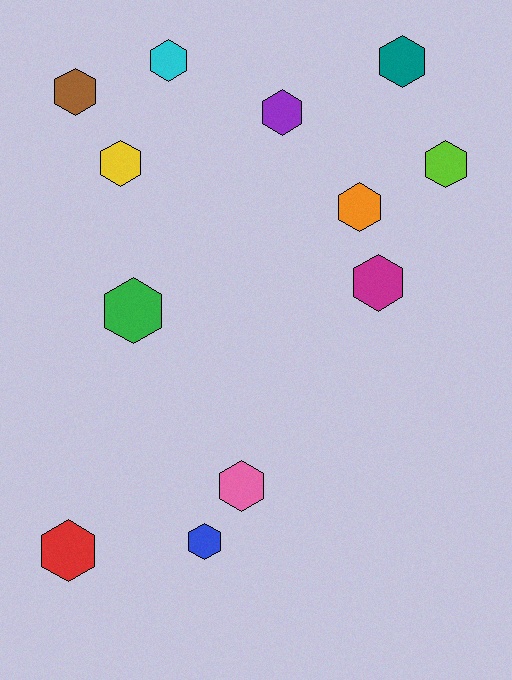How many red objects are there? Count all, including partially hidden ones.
There is 1 red object.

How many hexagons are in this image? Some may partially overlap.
There are 12 hexagons.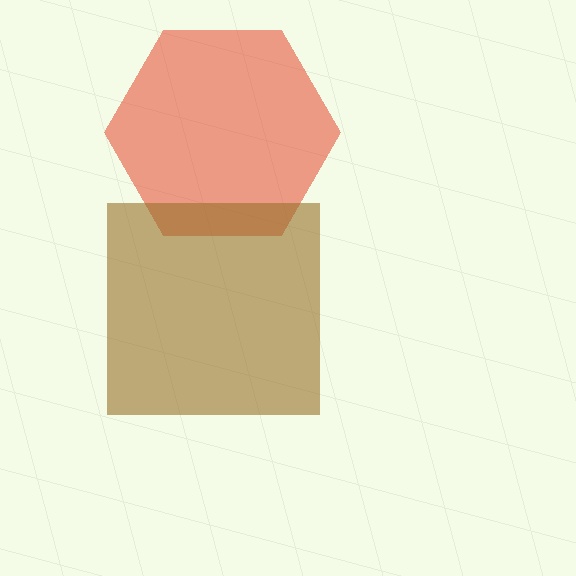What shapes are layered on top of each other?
The layered shapes are: a red hexagon, a brown square.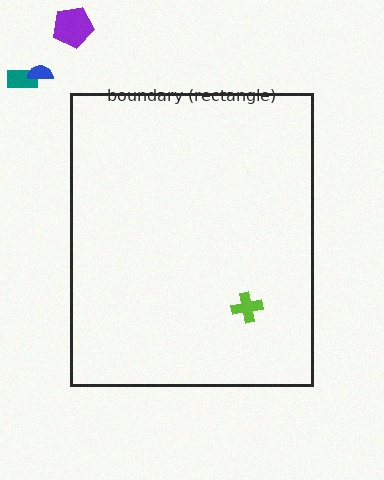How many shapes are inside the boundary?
1 inside, 3 outside.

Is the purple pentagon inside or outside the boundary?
Outside.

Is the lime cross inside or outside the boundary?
Inside.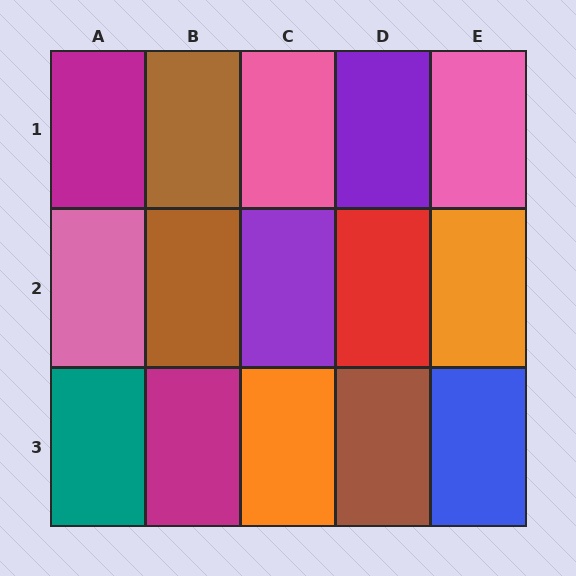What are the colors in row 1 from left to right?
Magenta, brown, pink, purple, pink.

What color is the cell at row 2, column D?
Red.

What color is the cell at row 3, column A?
Teal.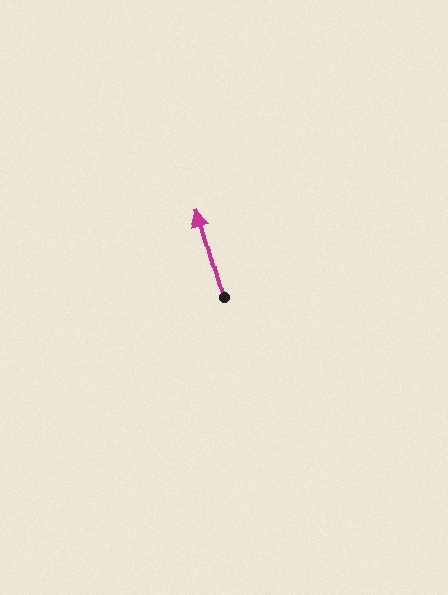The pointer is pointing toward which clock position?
Roughly 11 o'clock.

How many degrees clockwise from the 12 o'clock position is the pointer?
Approximately 344 degrees.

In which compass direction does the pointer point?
North.